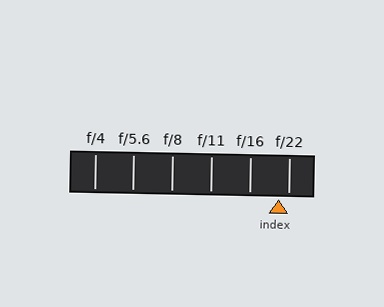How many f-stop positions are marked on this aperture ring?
There are 6 f-stop positions marked.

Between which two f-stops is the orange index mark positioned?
The index mark is between f/16 and f/22.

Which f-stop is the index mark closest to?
The index mark is closest to f/22.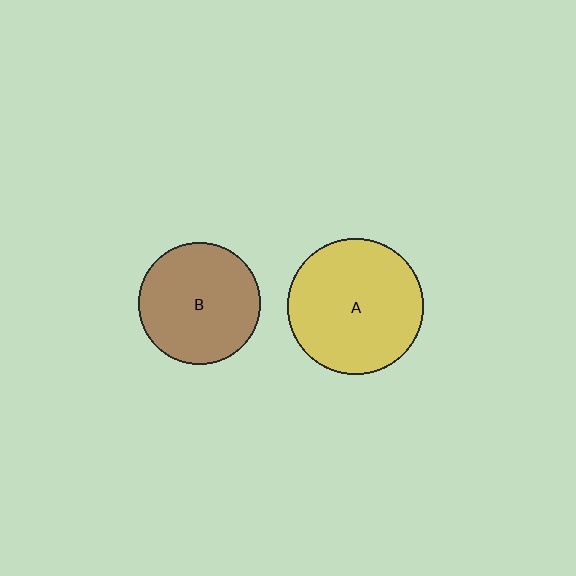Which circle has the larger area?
Circle A (yellow).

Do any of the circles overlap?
No, none of the circles overlap.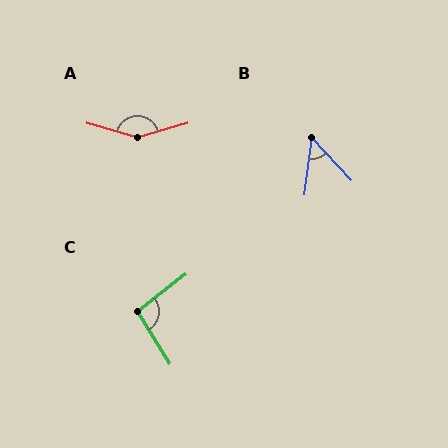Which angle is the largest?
A, at approximately 148 degrees.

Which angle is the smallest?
B, at approximately 50 degrees.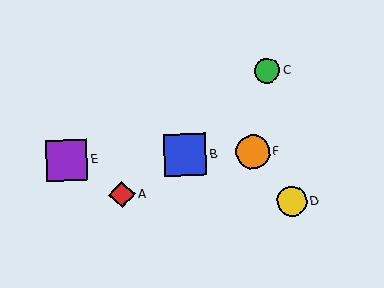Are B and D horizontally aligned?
No, B is at y≈155 and D is at y≈202.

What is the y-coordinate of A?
Object A is at y≈195.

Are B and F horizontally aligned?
Yes, both are at y≈155.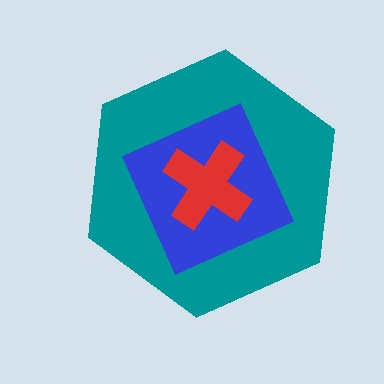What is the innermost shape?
The red cross.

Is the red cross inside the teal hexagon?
Yes.